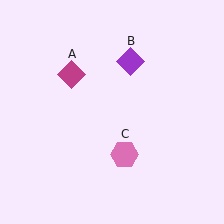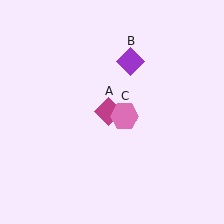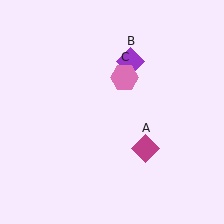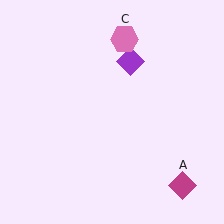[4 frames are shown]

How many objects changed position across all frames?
2 objects changed position: magenta diamond (object A), pink hexagon (object C).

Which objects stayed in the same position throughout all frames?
Purple diamond (object B) remained stationary.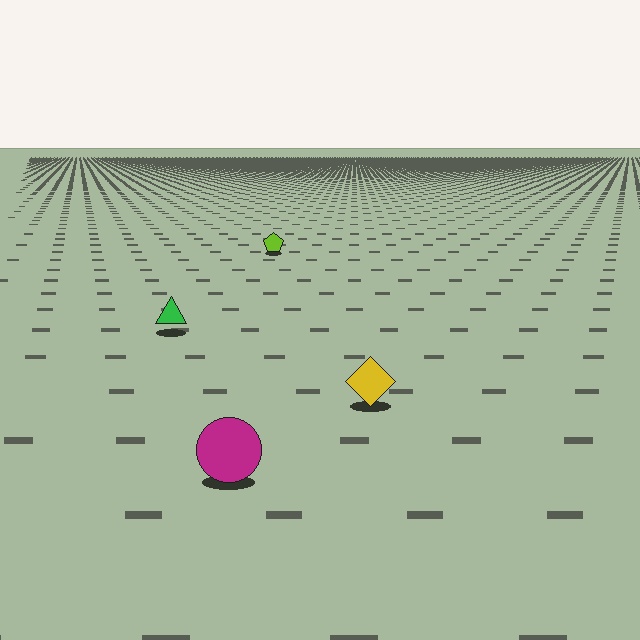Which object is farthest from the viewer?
The lime pentagon is farthest from the viewer. It appears smaller and the ground texture around it is denser.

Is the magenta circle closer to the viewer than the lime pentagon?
Yes. The magenta circle is closer — you can tell from the texture gradient: the ground texture is coarser near it.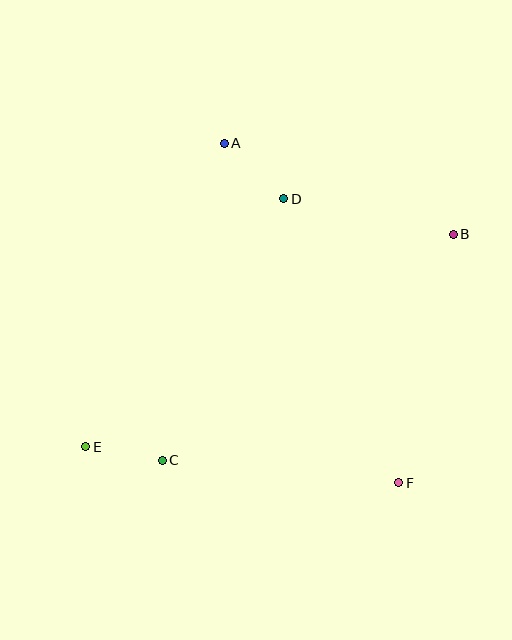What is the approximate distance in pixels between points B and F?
The distance between B and F is approximately 255 pixels.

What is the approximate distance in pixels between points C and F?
The distance between C and F is approximately 238 pixels.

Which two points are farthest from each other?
Points B and E are farthest from each other.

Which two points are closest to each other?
Points C and E are closest to each other.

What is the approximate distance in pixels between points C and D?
The distance between C and D is approximately 289 pixels.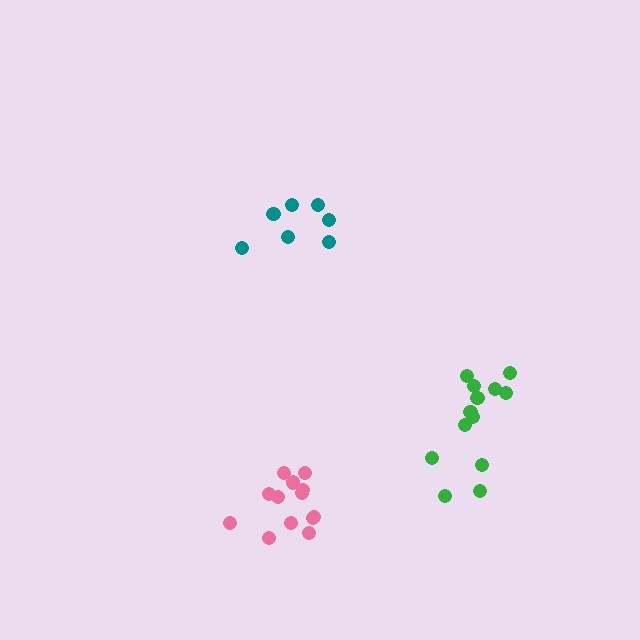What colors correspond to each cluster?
The clusters are colored: green, teal, pink.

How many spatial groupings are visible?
There are 3 spatial groupings.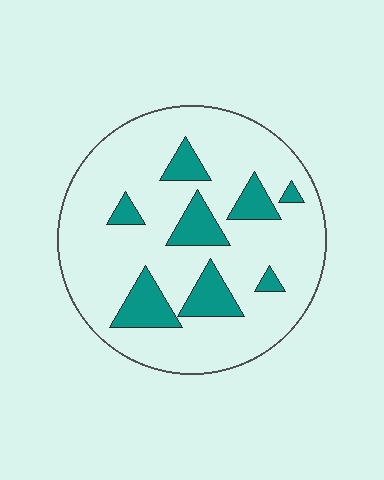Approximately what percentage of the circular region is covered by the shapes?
Approximately 20%.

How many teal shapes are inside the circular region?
8.